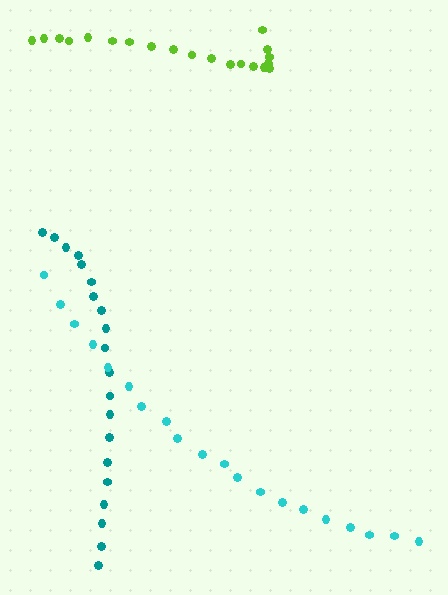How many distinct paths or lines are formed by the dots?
There are 3 distinct paths.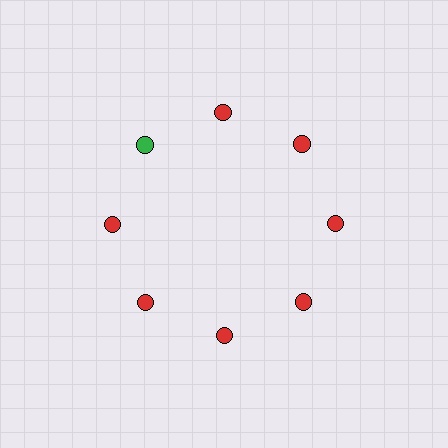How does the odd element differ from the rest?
It has a different color: green instead of red.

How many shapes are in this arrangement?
There are 8 shapes arranged in a ring pattern.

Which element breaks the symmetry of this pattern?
The green circle at roughly the 10 o'clock position breaks the symmetry. All other shapes are red circles.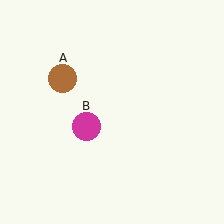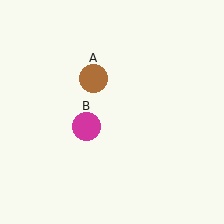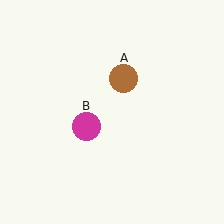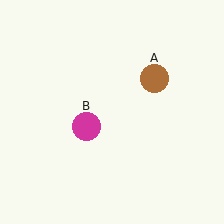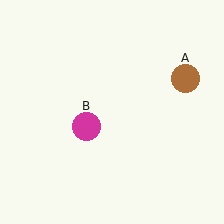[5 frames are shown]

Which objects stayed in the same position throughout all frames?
Magenta circle (object B) remained stationary.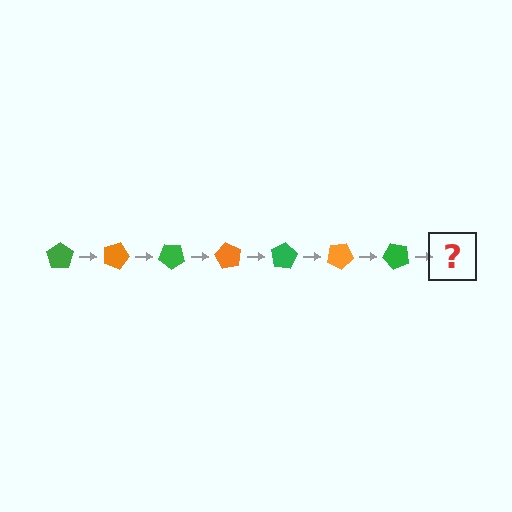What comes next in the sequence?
The next element should be an orange pentagon, rotated 140 degrees from the start.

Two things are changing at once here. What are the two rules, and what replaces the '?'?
The two rules are that it rotates 20 degrees each step and the color cycles through green and orange. The '?' should be an orange pentagon, rotated 140 degrees from the start.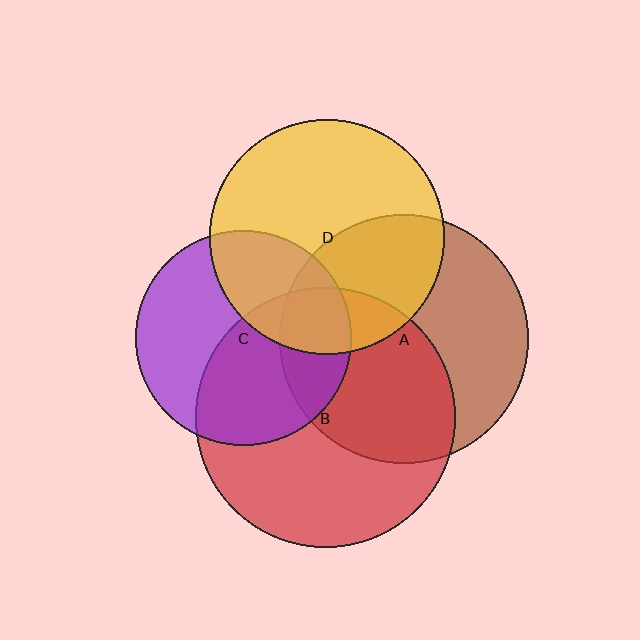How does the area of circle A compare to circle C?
Approximately 1.3 times.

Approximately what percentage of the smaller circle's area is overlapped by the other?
Approximately 25%.